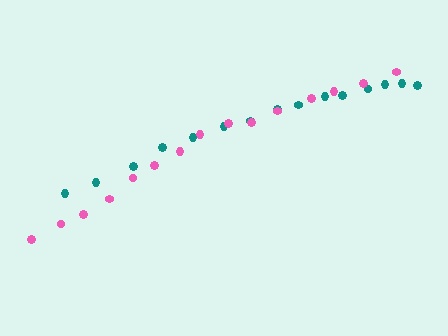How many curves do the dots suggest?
There are 2 distinct paths.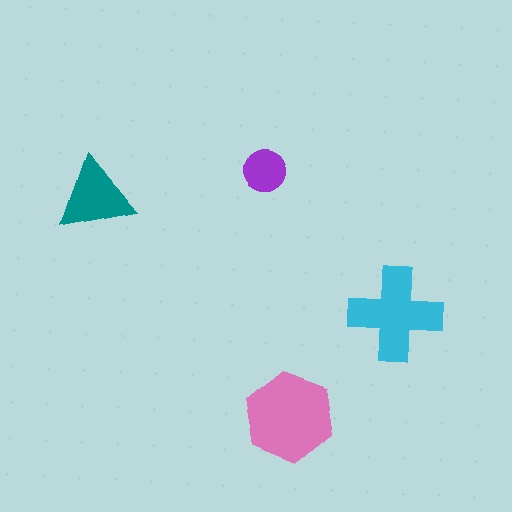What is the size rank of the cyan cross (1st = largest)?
2nd.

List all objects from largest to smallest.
The pink hexagon, the cyan cross, the teal triangle, the purple circle.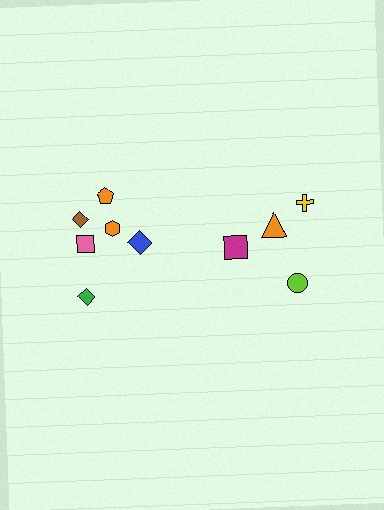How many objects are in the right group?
There are 4 objects.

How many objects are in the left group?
There are 6 objects.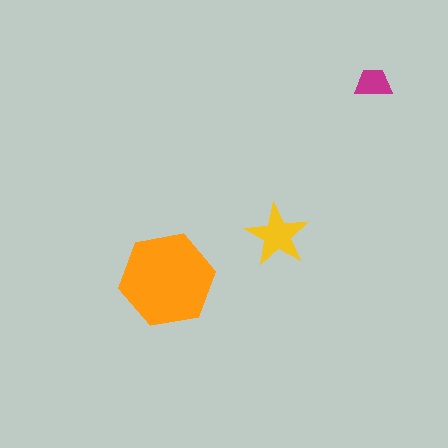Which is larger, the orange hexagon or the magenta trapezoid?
The orange hexagon.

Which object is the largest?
The orange hexagon.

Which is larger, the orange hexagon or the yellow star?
The orange hexagon.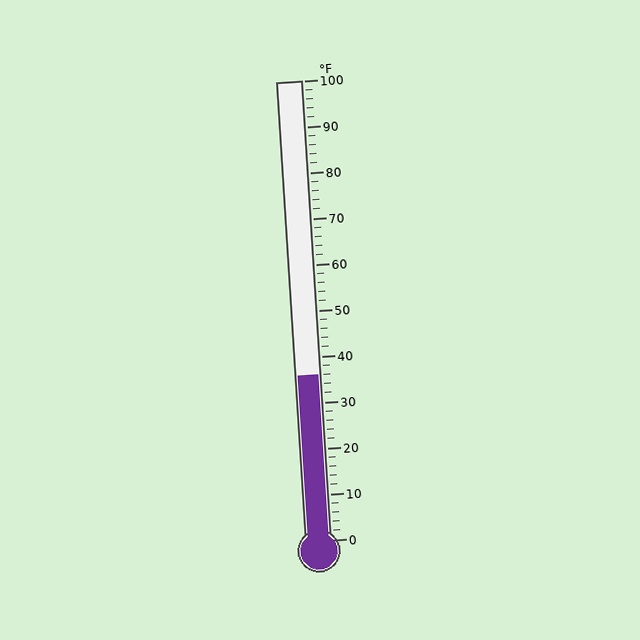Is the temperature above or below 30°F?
The temperature is above 30°F.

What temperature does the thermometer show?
The thermometer shows approximately 36°F.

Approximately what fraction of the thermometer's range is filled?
The thermometer is filled to approximately 35% of its range.